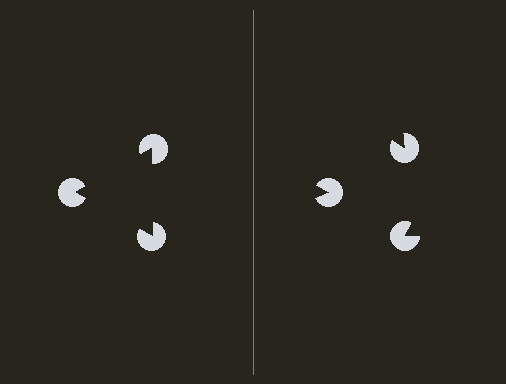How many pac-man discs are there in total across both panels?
6 — 3 on each side.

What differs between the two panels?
The pac-man discs are positioned identically on both sides; only the wedge orientations differ. On the left they align to a triangle; on the right they are misaligned.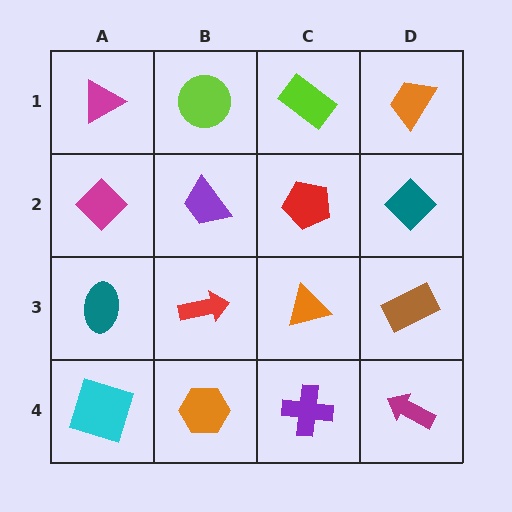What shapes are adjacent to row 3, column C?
A red pentagon (row 2, column C), a purple cross (row 4, column C), a red arrow (row 3, column B), a brown rectangle (row 3, column D).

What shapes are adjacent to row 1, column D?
A teal diamond (row 2, column D), a lime rectangle (row 1, column C).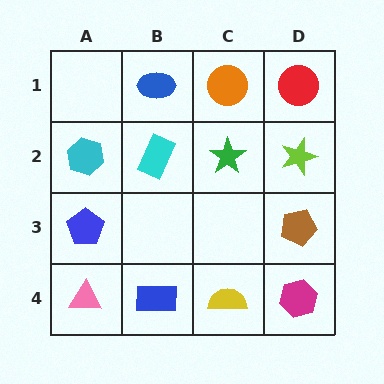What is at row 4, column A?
A pink triangle.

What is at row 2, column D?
A lime star.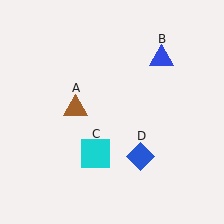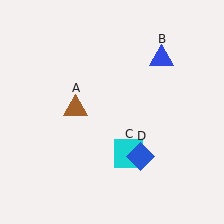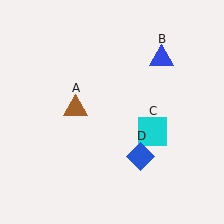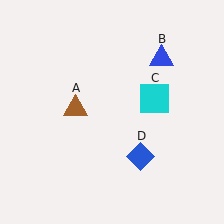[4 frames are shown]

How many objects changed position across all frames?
1 object changed position: cyan square (object C).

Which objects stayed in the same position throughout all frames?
Brown triangle (object A) and blue triangle (object B) and blue diamond (object D) remained stationary.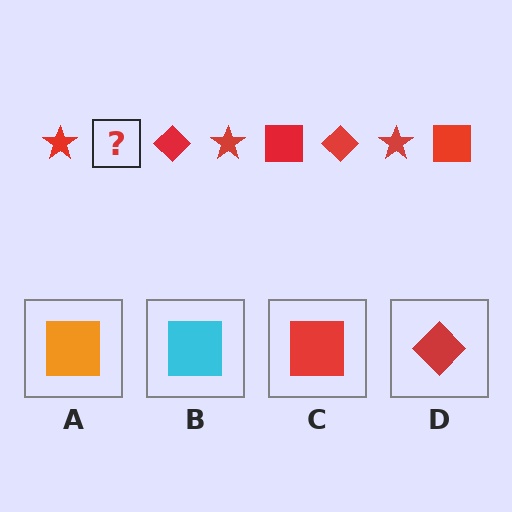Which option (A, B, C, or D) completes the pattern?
C.